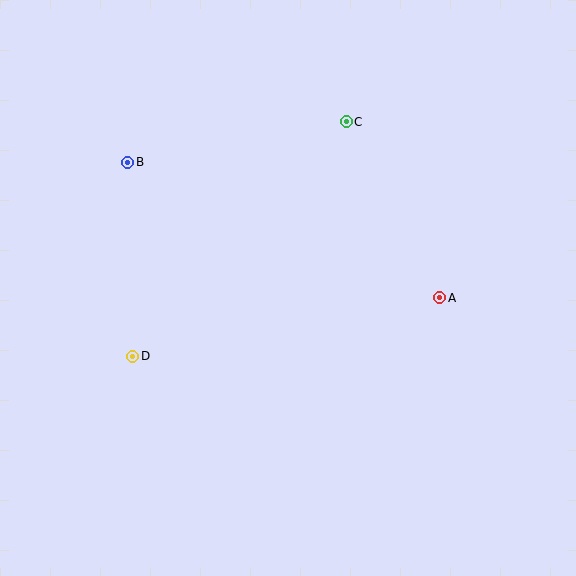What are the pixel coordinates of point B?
Point B is at (128, 162).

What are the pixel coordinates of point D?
Point D is at (133, 356).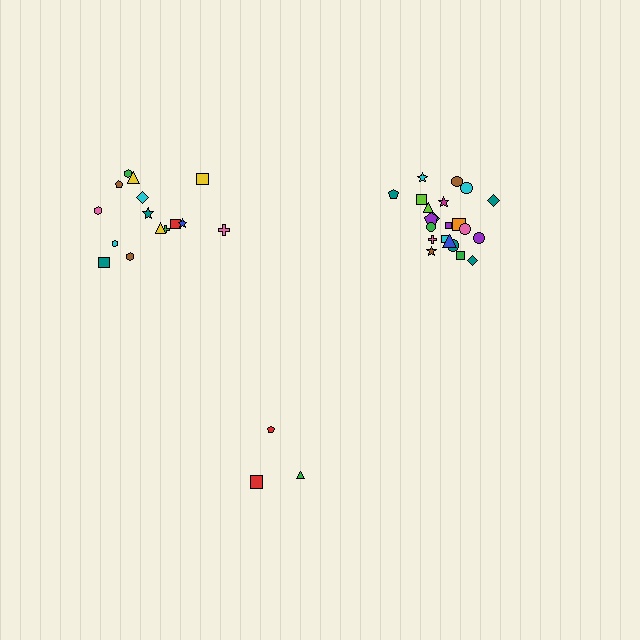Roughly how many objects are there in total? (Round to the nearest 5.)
Roughly 40 objects in total.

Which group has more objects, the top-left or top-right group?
The top-right group.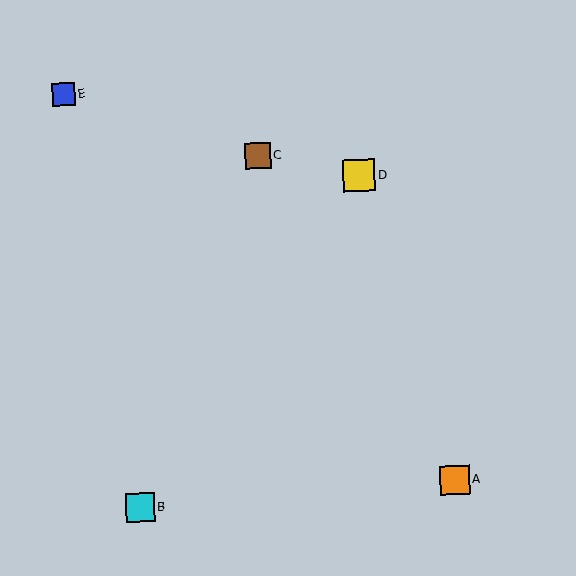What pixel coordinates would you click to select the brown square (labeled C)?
Click at (258, 156) to select the brown square C.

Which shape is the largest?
The yellow square (labeled D) is the largest.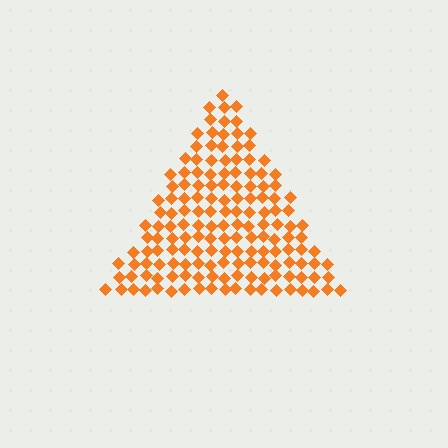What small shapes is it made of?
It is made of small diamonds.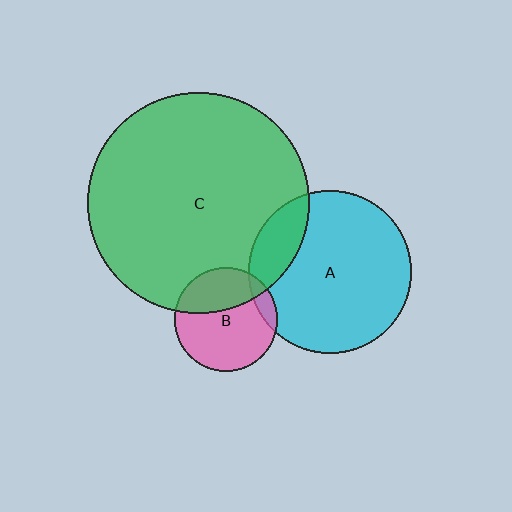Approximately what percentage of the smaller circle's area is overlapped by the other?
Approximately 15%.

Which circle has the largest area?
Circle C (green).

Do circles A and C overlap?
Yes.